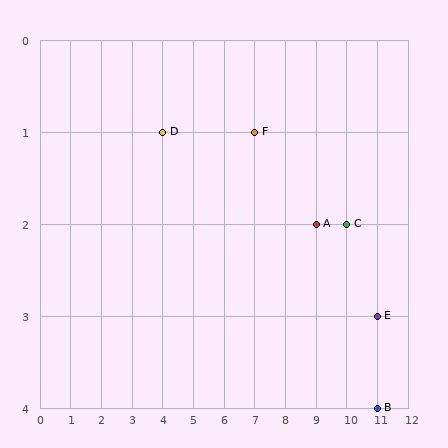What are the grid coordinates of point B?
Point B is at grid coordinates (11, 4).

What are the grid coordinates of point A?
Point A is at grid coordinates (9, 2).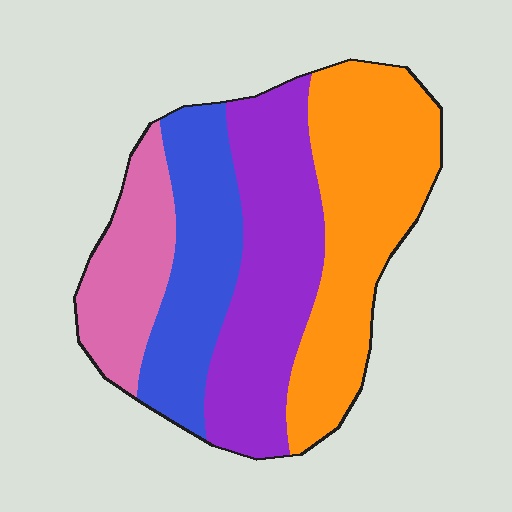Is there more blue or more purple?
Purple.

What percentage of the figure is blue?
Blue covers 21% of the figure.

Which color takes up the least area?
Pink, at roughly 15%.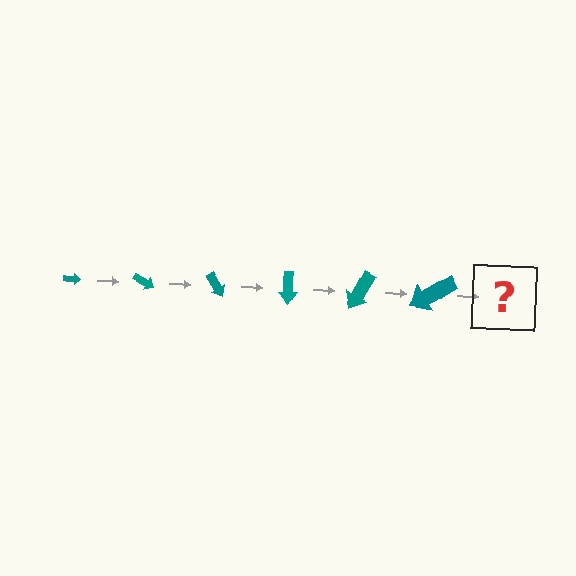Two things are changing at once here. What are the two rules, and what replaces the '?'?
The two rules are that the arrow grows larger each step and it rotates 30 degrees each step. The '?' should be an arrow, larger than the previous one and rotated 180 degrees from the start.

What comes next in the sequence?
The next element should be an arrow, larger than the previous one and rotated 180 degrees from the start.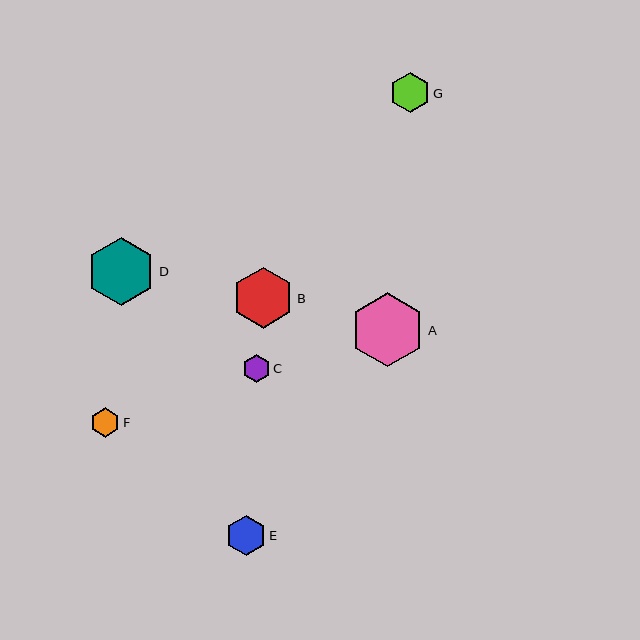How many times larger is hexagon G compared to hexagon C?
Hexagon G is approximately 1.5 times the size of hexagon C.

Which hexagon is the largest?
Hexagon A is the largest with a size of approximately 74 pixels.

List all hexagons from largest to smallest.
From largest to smallest: A, D, B, G, E, F, C.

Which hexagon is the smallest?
Hexagon C is the smallest with a size of approximately 27 pixels.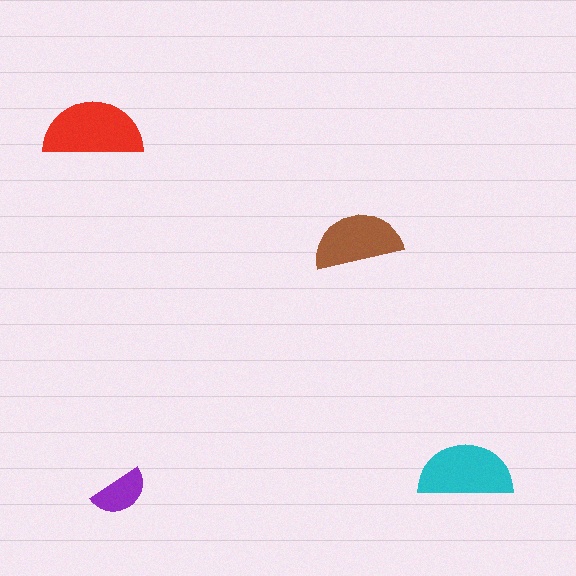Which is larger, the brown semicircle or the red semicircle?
The red one.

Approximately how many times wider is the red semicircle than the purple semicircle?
About 2 times wider.